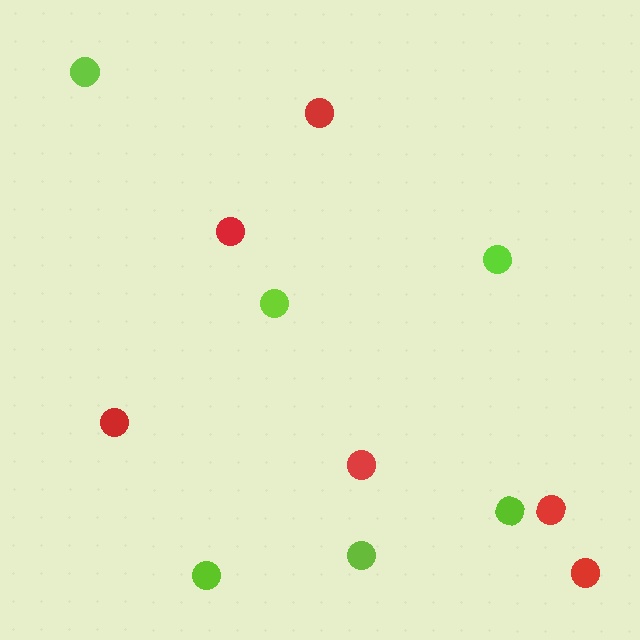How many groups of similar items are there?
There are 2 groups: one group of red circles (6) and one group of lime circles (6).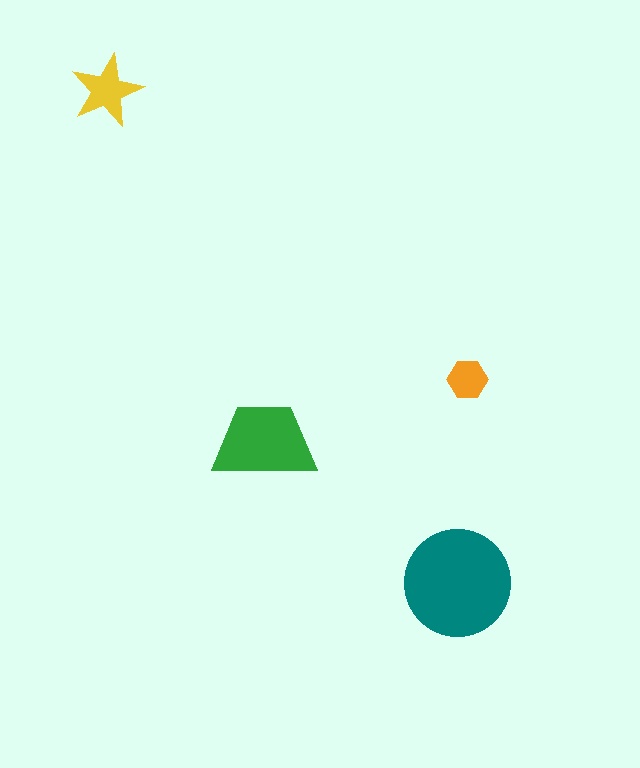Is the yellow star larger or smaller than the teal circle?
Smaller.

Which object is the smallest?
The orange hexagon.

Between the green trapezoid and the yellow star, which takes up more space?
The green trapezoid.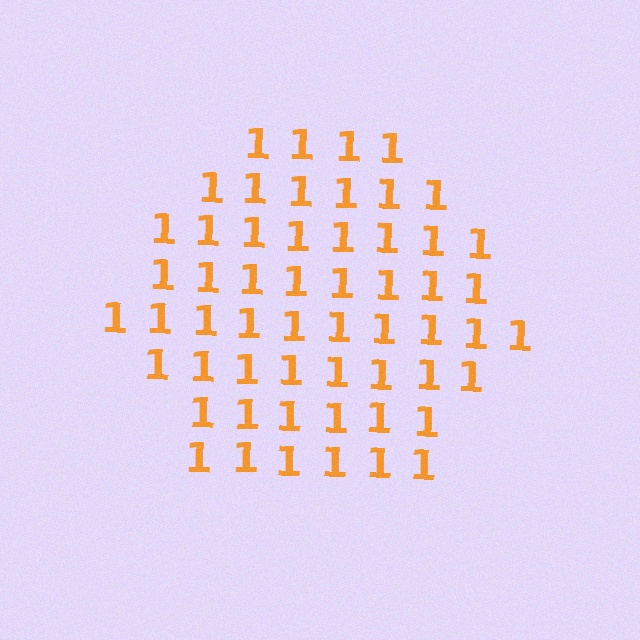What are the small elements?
The small elements are digit 1's.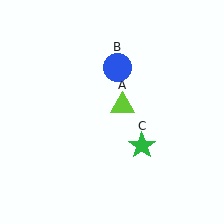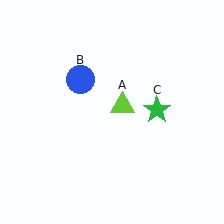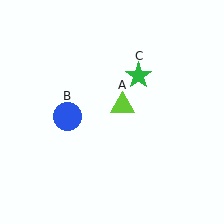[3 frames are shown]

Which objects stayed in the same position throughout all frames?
Lime triangle (object A) remained stationary.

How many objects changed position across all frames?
2 objects changed position: blue circle (object B), green star (object C).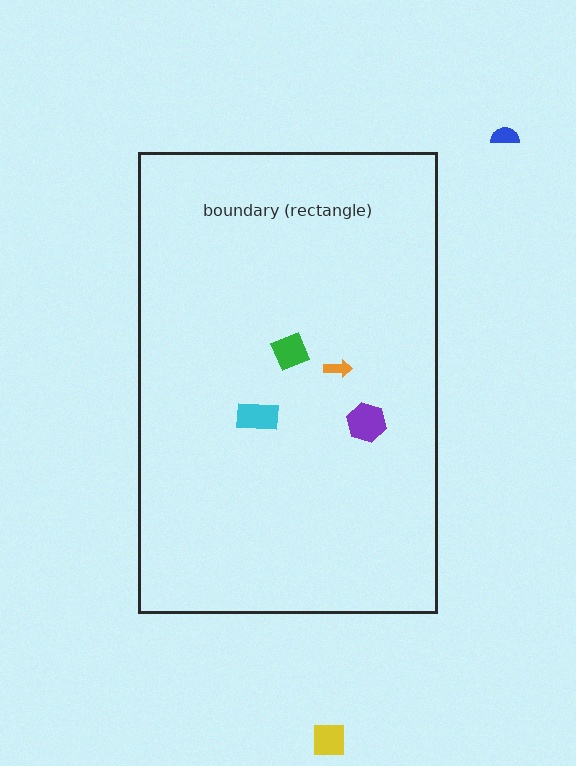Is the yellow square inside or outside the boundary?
Outside.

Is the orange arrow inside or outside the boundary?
Inside.